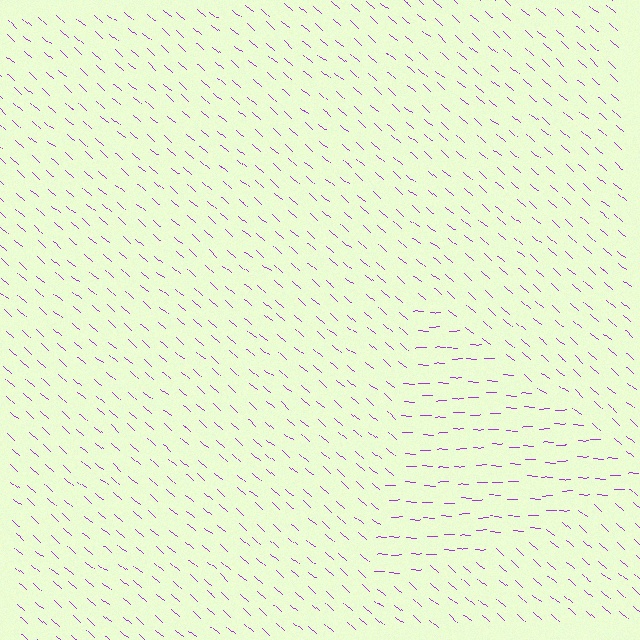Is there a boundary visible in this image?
Yes, there is a texture boundary formed by a change in line orientation.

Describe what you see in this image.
The image is filled with small purple line segments. A triangle region in the image has lines oriented differently from the surrounding lines, creating a visible texture boundary.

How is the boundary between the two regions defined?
The boundary is defined purely by a change in line orientation (approximately 39 degrees difference). All lines are the same color and thickness.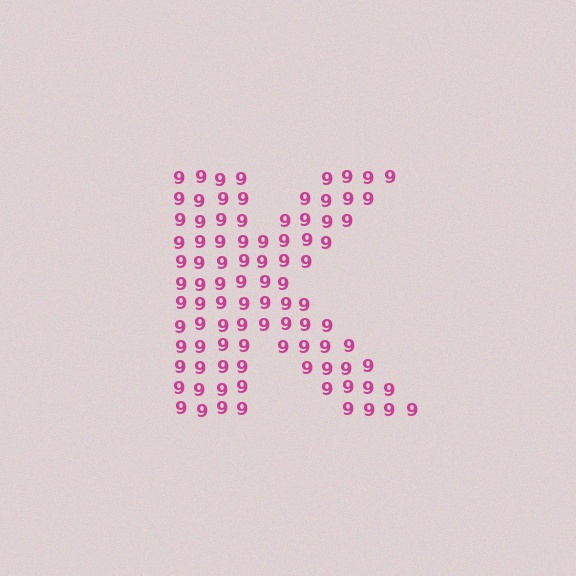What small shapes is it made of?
It is made of small digit 9's.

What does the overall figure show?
The overall figure shows the letter K.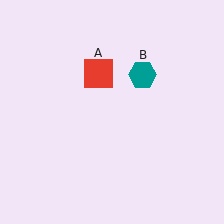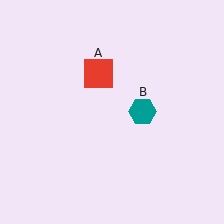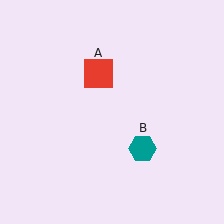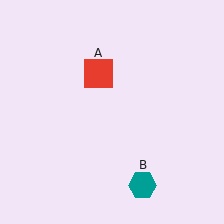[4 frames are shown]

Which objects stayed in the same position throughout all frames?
Red square (object A) remained stationary.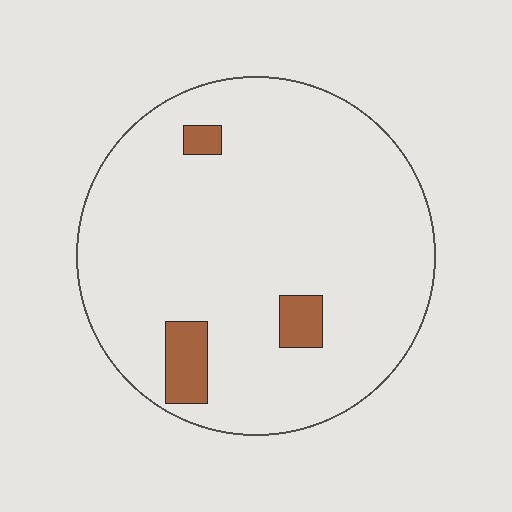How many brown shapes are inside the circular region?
3.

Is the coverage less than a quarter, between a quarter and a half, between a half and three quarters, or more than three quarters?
Less than a quarter.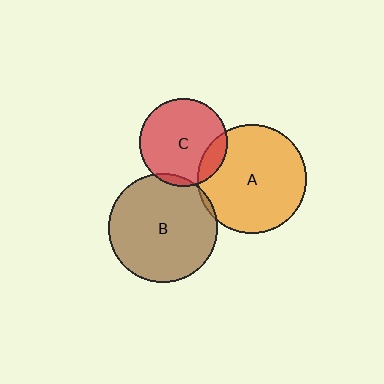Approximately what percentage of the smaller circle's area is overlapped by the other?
Approximately 15%.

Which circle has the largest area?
Circle A (orange).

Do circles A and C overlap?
Yes.